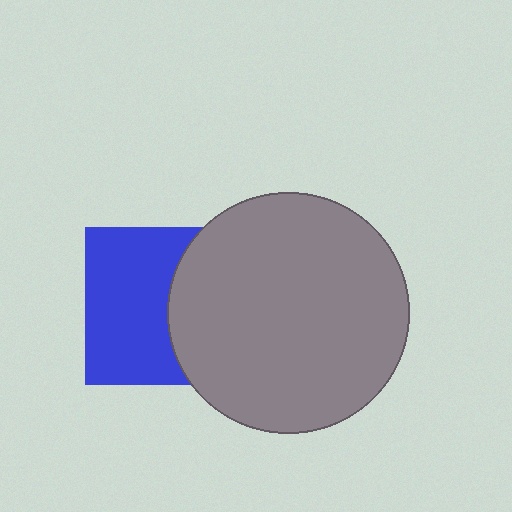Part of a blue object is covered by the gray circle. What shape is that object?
It is a square.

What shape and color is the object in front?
The object in front is a gray circle.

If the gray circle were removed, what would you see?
You would see the complete blue square.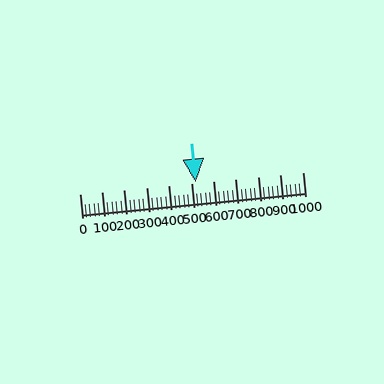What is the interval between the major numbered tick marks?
The major tick marks are spaced 100 units apart.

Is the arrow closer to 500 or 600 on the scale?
The arrow is closer to 500.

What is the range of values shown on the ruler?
The ruler shows values from 0 to 1000.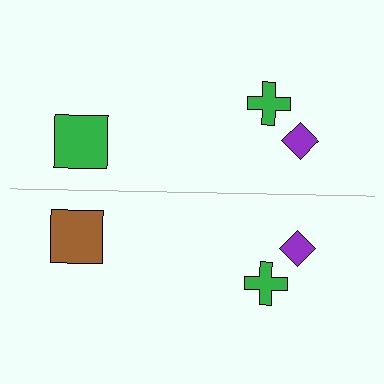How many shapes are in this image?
There are 6 shapes in this image.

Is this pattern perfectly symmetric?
No, the pattern is not perfectly symmetric. The brown square on the bottom side breaks the symmetry — its mirror counterpart is green.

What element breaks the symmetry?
The brown square on the bottom side breaks the symmetry — its mirror counterpart is green.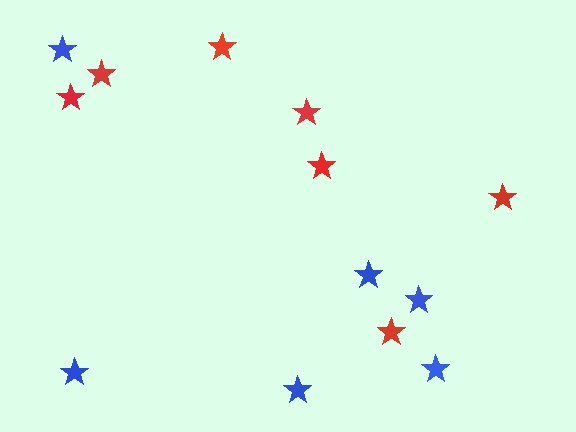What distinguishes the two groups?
There are 2 groups: one group of red stars (7) and one group of blue stars (6).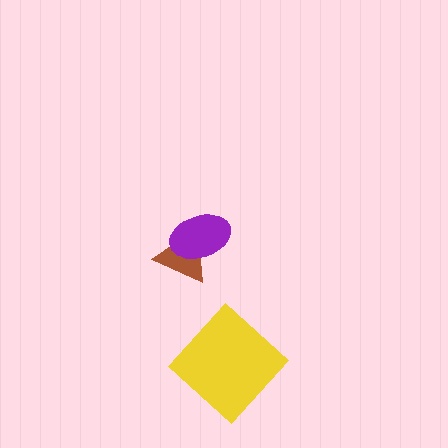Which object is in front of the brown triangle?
The purple ellipse is in front of the brown triangle.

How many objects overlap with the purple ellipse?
1 object overlaps with the purple ellipse.